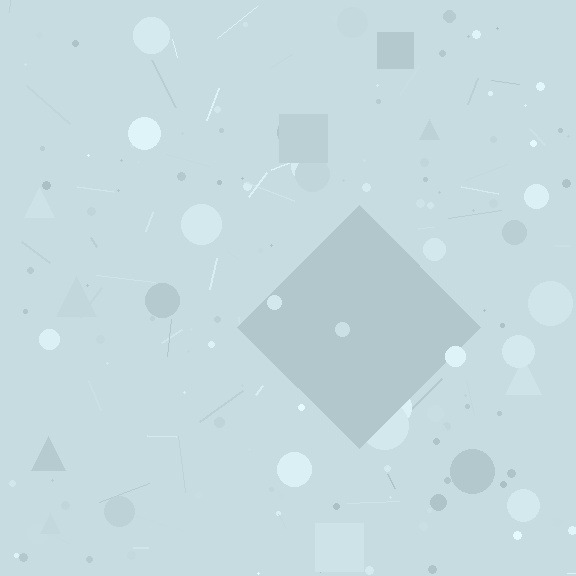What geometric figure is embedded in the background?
A diamond is embedded in the background.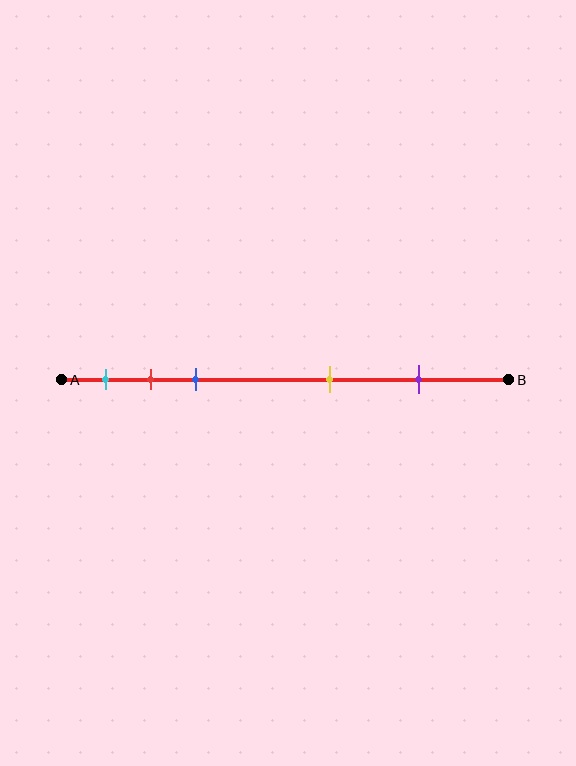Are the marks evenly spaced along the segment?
No, the marks are not evenly spaced.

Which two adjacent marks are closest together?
The red and blue marks are the closest adjacent pair.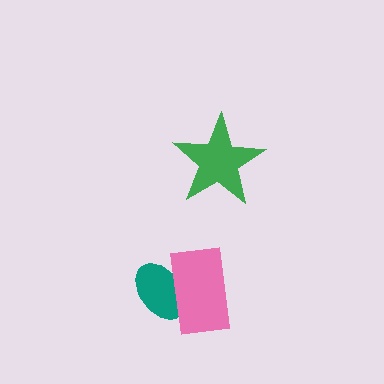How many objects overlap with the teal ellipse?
1 object overlaps with the teal ellipse.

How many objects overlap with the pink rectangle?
1 object overlaps with the pink rectangle.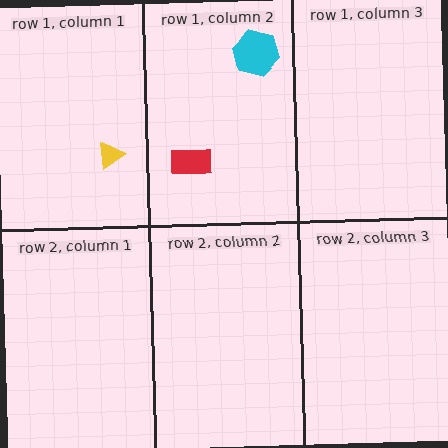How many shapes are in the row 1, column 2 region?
2.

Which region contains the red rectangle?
The row 1, column 2 region.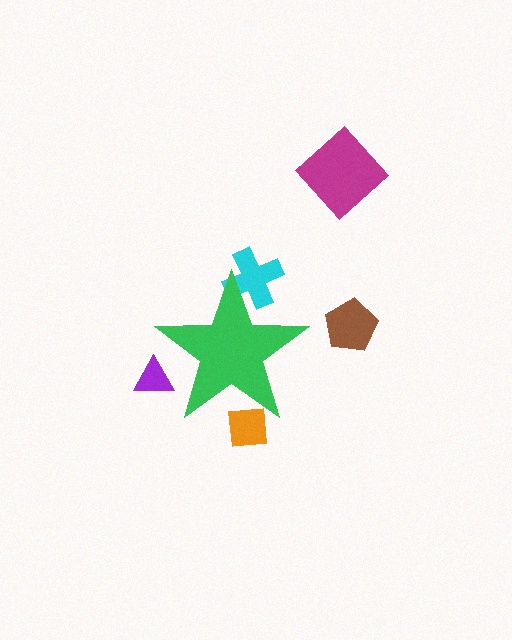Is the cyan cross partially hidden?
Yes, the cyan cross is partially hidden behind the green star.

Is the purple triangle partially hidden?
Yes, the purple triangle is partially hidden behind the green star.